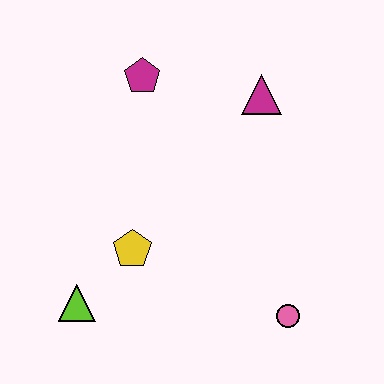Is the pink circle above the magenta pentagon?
No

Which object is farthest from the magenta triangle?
The lime triangle is farthest from the magenta triangle.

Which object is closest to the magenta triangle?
The magenta pentagon is closest to the magenta triangle.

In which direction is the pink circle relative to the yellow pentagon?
The pink circle is to the right of the yellow pentagon.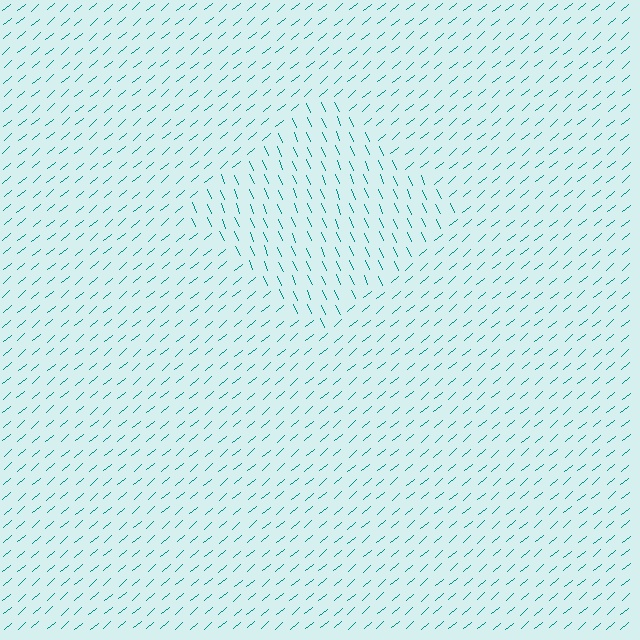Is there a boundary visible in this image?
Yes, there is a texture boundary formed by a change in line orientation.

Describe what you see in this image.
The image is filled with small teal line segments. A diamond region in the image has lines oriented differently from the surrounding lines, creating a visible texture boundary.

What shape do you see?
I see a diamond.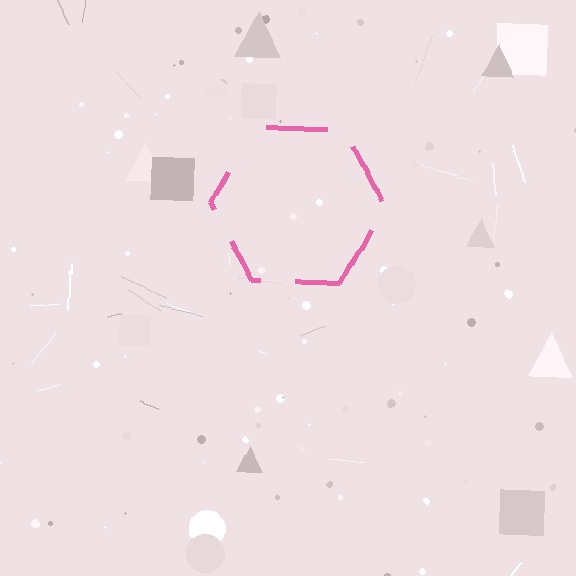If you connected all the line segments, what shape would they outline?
They would outline a hexagon.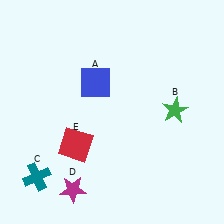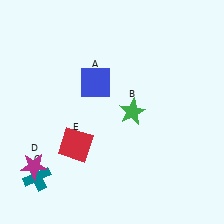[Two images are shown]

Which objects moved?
The objects that moved are: the green star (B), the magenta star (D).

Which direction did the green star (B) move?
The green star (B) moved left.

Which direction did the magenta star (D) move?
The magenta star (D) moved left.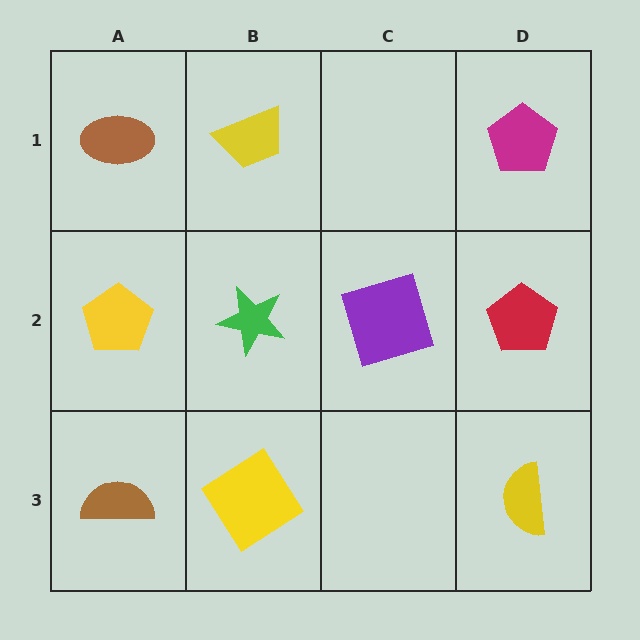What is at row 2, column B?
A green star.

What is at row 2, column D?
A red pentagon.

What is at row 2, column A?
A yellow pentagon.